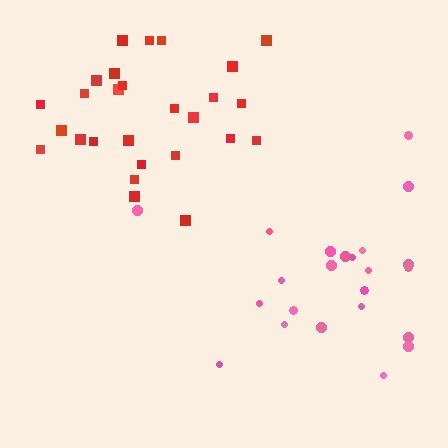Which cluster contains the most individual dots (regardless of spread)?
Red (27).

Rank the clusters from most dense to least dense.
red, pink.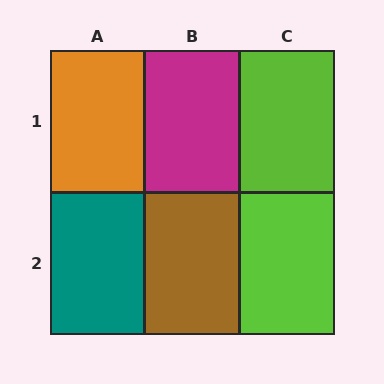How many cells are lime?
2 cells are lime.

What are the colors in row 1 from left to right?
Orange, magenta, lime.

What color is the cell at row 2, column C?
Lime.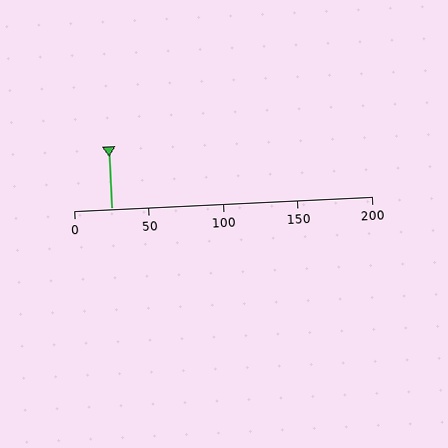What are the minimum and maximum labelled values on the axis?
The axis runs from 0 to 200.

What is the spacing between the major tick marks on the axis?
The major ticks are spaced 50 apart.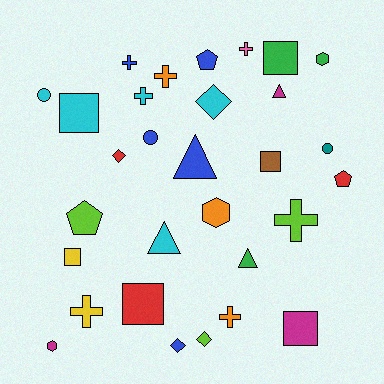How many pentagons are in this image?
There are 3 pentagons.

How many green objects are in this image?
There are 3 green objects.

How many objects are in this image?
There are 30 objects.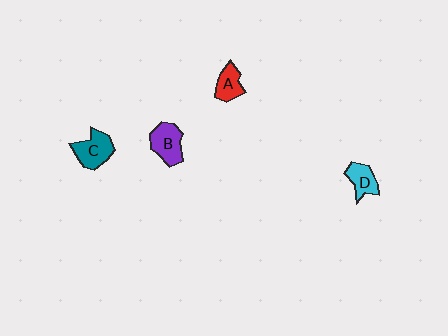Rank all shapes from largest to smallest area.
From largest to smallest: C (teal), B (purple), D (cyan), A (red).